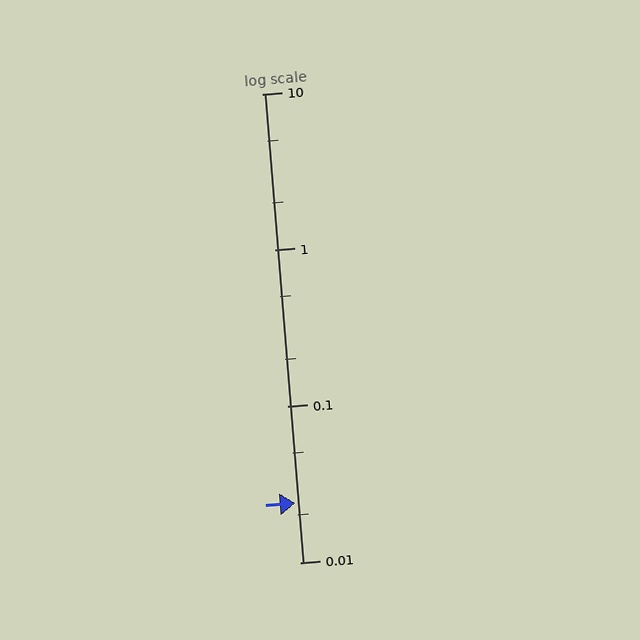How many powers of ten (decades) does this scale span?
The scale spans 3 decades, from 0.01 to 10.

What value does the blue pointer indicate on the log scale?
The pointer indicates approximately 0.024.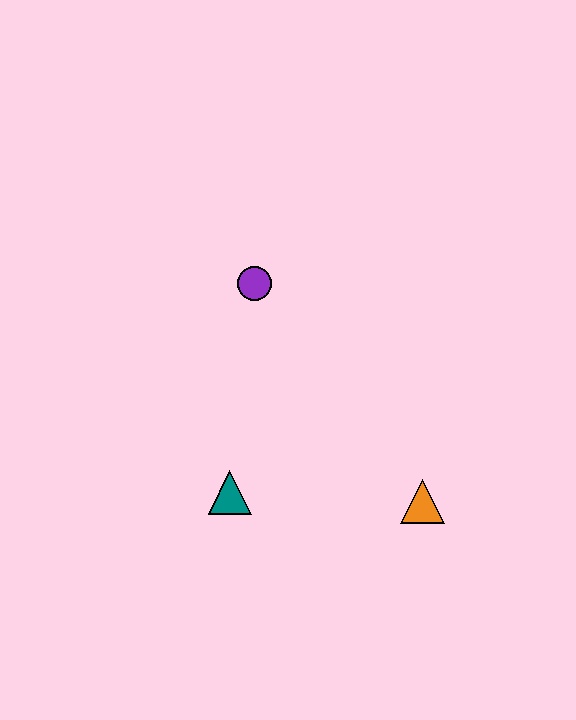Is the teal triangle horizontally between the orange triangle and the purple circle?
No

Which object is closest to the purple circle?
The teal triangle is closest to the purple circle.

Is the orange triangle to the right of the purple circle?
Yes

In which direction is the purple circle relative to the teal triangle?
The purple circle is above the teal triangle.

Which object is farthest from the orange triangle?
The purple circle is farthest from the orange triangle.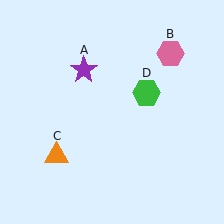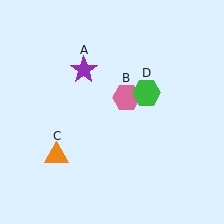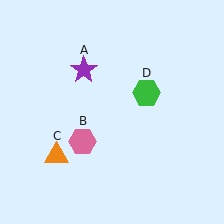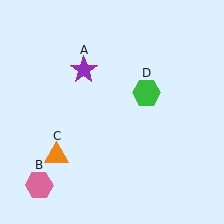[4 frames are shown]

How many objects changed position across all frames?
1 object changed position: pink hexagon (object B).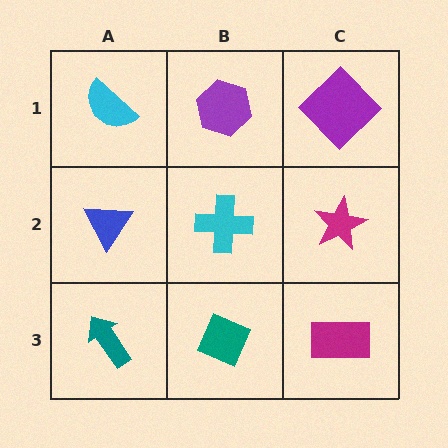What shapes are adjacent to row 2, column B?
A purple hexagon (row 1, column B), a teal diamond (row 3, column B), a blue triangle (row 2, column A), a magenta star (row 2, column C).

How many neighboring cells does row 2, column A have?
3.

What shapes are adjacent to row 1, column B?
A cyan cross (row 2, column B), a cyan semicircle (row 1, column A), a purple diamond (row 1, column C).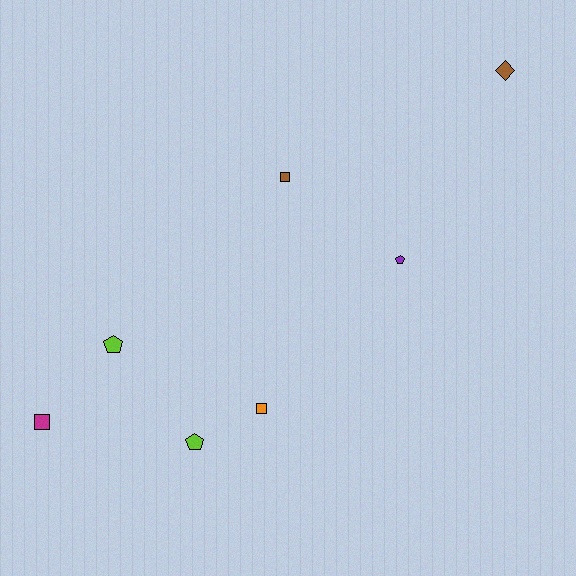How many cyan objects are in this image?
There are no cyan objects.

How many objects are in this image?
There are 7 objects.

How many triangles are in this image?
There are no triangles.